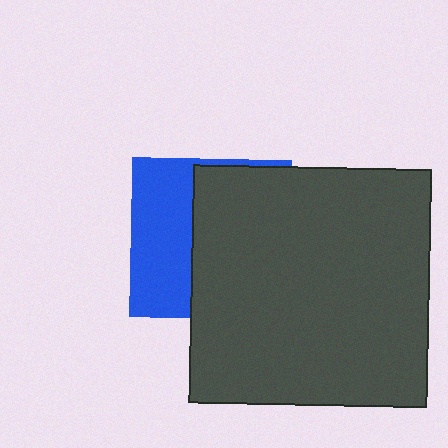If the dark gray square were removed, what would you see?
You would see the complete blue square.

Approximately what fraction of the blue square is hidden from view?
Roughly 60% of the blue square is hidden behind the dark gray square.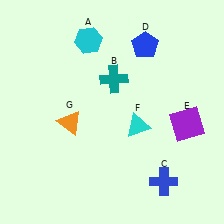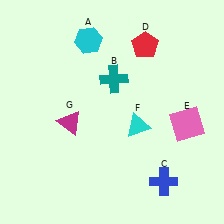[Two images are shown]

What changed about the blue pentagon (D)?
In Image 1, D is blue. In Image 2, it changed to red.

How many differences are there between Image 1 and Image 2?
There are 3 differences between the two images.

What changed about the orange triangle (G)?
In Image 1, G is orange. In Image 2, it changed to magenta.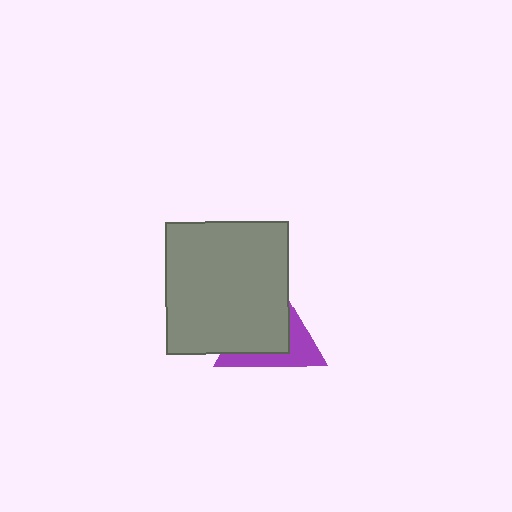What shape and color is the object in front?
The object in front is a gray rectangle.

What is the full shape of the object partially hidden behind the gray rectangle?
The partially hidden object is a purple triangle.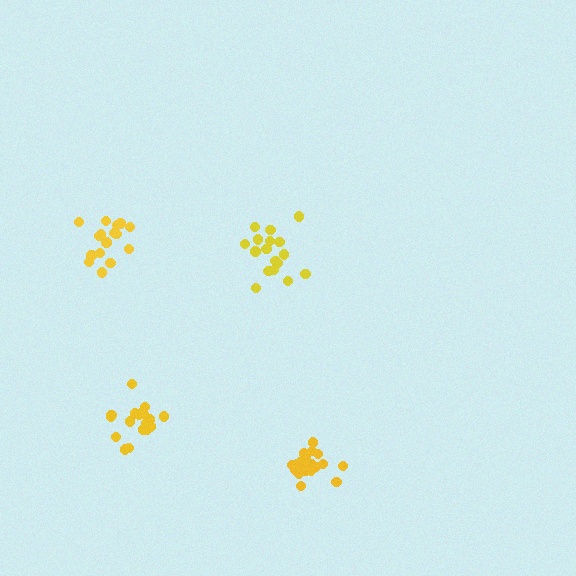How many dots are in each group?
Group 1: 16 dots, Group 2: 17 dots, Group 3: 19 dots, Group 4: 21 dots (73 total).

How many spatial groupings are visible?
There are 4 spatial groupings.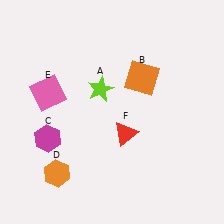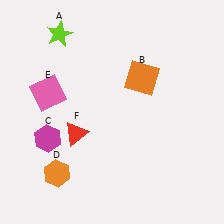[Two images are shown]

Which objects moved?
The objects that moved are: the lime star (A), the red triangle (F).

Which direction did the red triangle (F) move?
The red triangle (F) moved left.